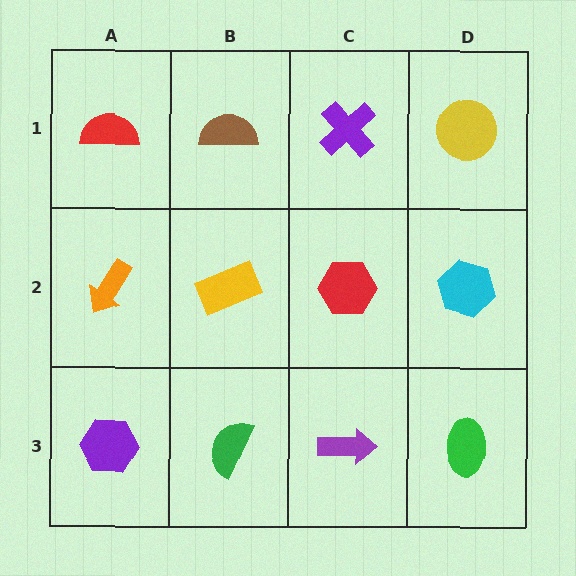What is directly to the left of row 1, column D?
A purple cross.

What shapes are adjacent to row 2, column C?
A purple cross (row 1, column C), a purple arrow (row 3, column C), a yellow rectangle (row 2, column B), a cyan hexagon (row 2, column D).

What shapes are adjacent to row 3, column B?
A yellow rectangle (row 2, column B), a purple hexagon (row 3, column A), a purple arrow (row 3, column C).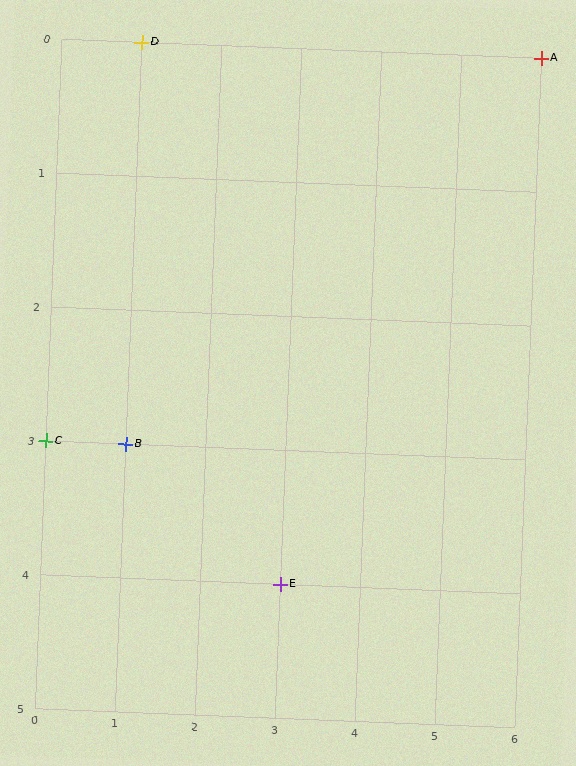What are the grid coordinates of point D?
Point D is at grid coordinates (1, 0).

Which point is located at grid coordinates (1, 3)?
Point B is at (1, 3).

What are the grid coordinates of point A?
Point A is at grid coordinates (6, 0).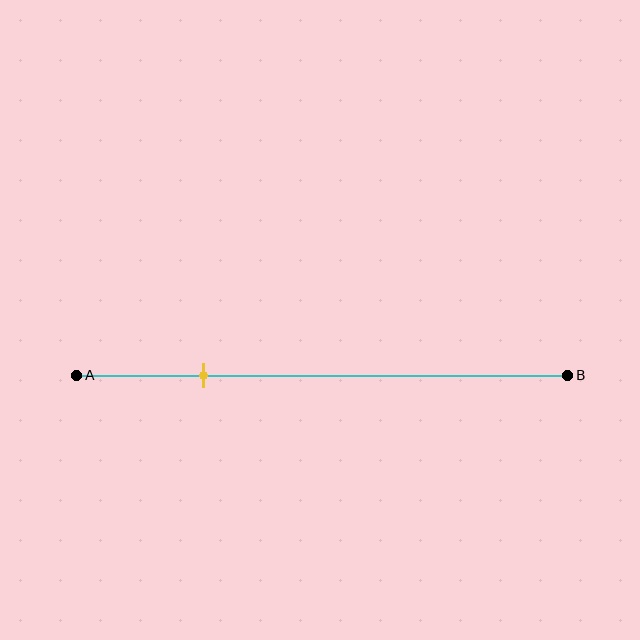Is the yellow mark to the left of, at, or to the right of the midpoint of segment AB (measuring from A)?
The yellow mark is to the left of the midpoint of segment AB.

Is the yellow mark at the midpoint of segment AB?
No, the mark is at about 25% from A, not at the 50% midpoint.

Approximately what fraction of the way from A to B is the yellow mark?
The yellow mark is approximately 25% of the way from A to B.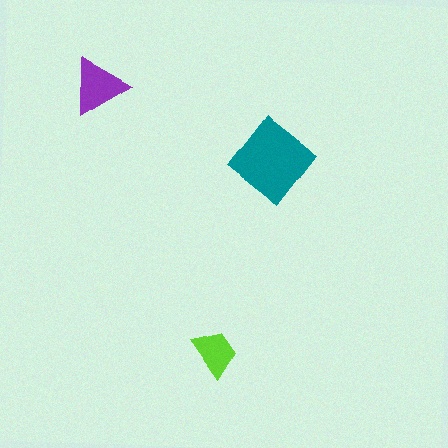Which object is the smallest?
The lime trapezoid.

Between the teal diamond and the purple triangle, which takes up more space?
The teal diamond.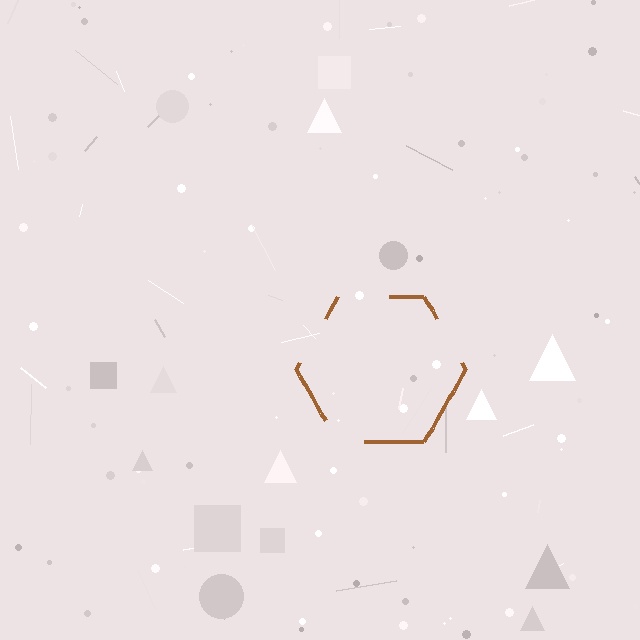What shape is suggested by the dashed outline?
The dashed outline suggests a hexagon.